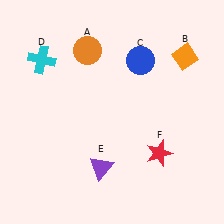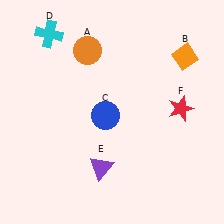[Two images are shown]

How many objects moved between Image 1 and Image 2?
3 objects moved between the two images.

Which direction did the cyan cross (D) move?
The cyan cross (D) moved up.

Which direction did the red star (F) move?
The red star (F) moved up.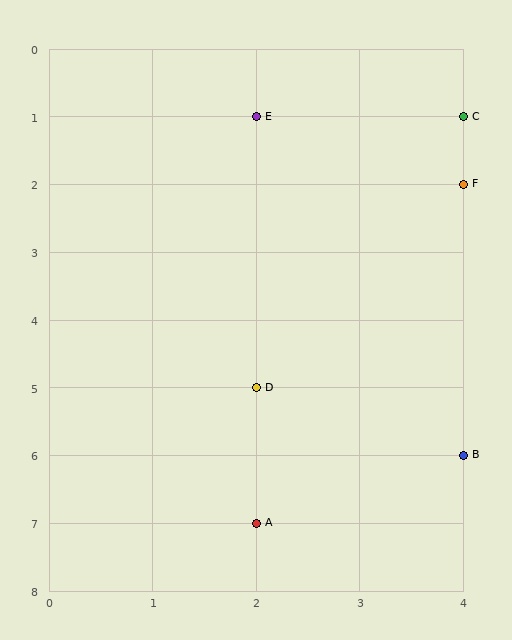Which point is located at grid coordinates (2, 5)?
Point D is at (2, 5).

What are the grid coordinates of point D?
Point D is at grid coordinates (2, 5).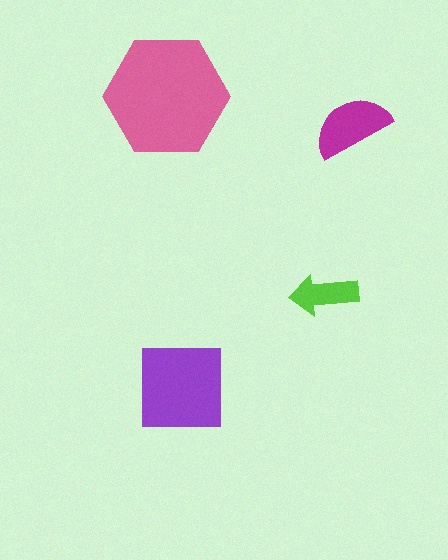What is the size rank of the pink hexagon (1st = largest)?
1st.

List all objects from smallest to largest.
The lime arrow, the magenta semicircle, the purple square, the pink hexagon.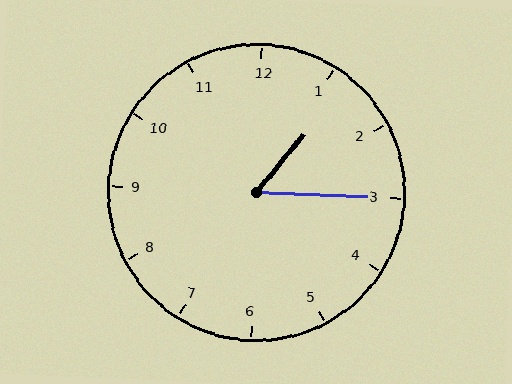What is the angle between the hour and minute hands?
Approximately 52 degrees.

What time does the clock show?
1:15.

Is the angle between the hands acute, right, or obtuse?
It is acute.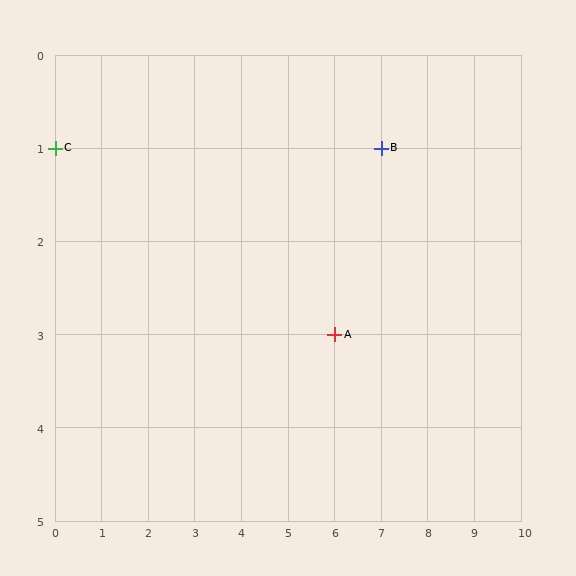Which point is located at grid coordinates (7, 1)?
Point B is at (7, 1).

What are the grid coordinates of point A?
Point A is at grid coordinates (6, 3).